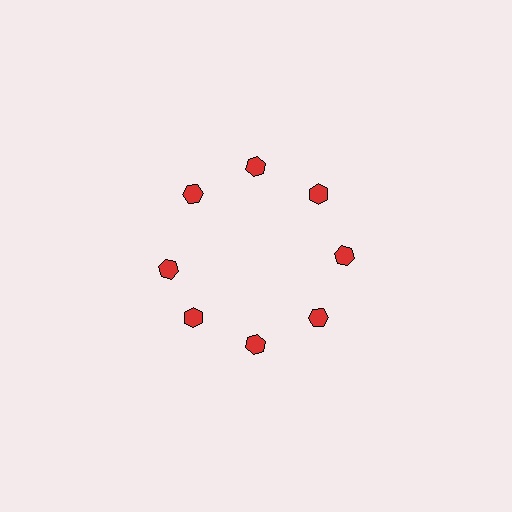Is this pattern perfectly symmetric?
No. The 8 red hexagons are arranged in a ring, but one element near the 9 o'clock position is rotated out of alignment along the ring, breaking the 8-fold rotational symmetry.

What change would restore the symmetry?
The symmetry would be restored by rotating it back into even spacing with its neighbors so that all 8 hexagons sit at equal angles and equal distance from the center.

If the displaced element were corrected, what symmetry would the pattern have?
It would have 8-fold rotational symmetry — the pattern would map onto itself every 45 degrees.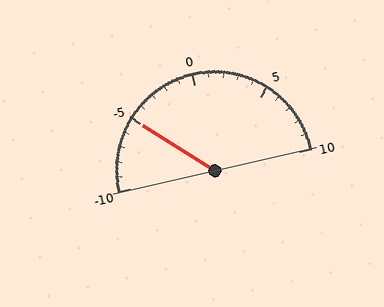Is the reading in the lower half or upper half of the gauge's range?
The reading is in the lower half of the range (-10 to 10).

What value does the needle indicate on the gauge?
The needle indicates approximately -5.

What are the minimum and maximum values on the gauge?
The gauge ranges from -10 to 10.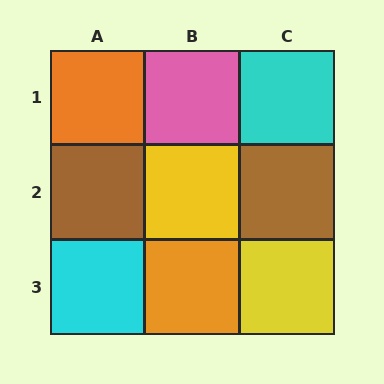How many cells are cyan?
2 cells are cyan.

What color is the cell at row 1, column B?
Pink.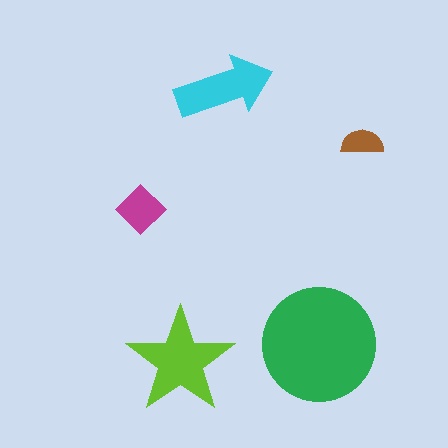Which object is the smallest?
The brown semicircle.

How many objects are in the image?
There are 5 objects in the image.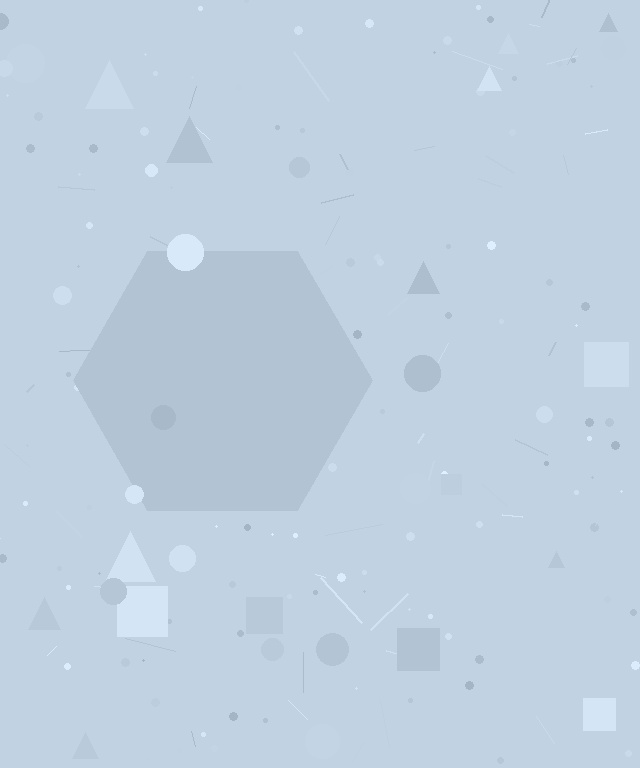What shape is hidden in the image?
A hexagon is hidden in the image.